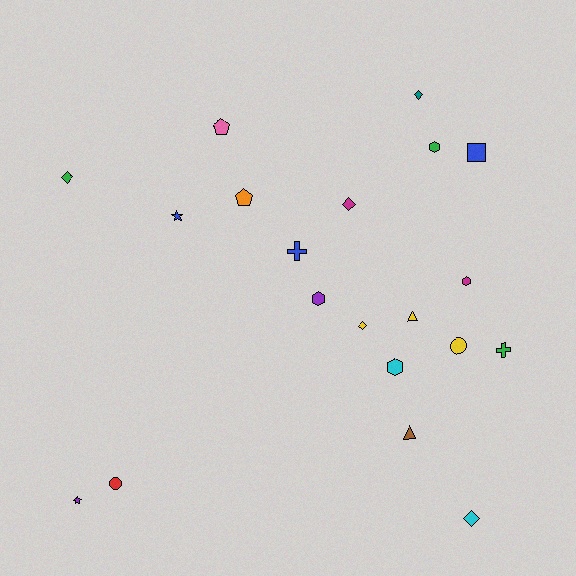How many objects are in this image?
There are 20 objects.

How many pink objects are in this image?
There is 1 pink object.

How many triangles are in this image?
There are 2 triangles.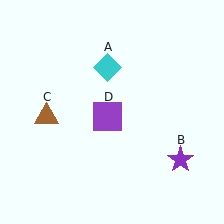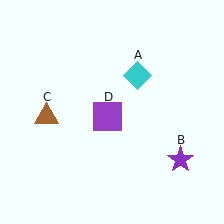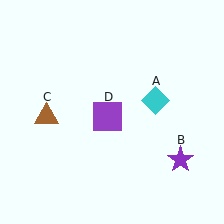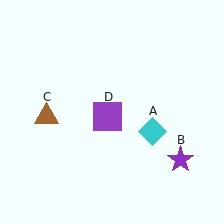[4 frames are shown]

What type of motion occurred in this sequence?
The cyan diamond (object A) rotated clockwise around the center of the scene.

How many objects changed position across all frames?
1 object changed position: cyan diamond (object A).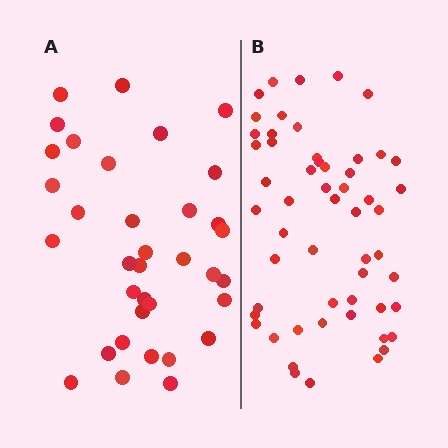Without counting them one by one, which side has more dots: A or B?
Region B (the right region) has more dots.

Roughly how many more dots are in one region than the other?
Region B has approximately 20 more dots than region A.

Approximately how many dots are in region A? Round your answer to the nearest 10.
About 40 dots. (The exact count is 35, which rounds to 40.)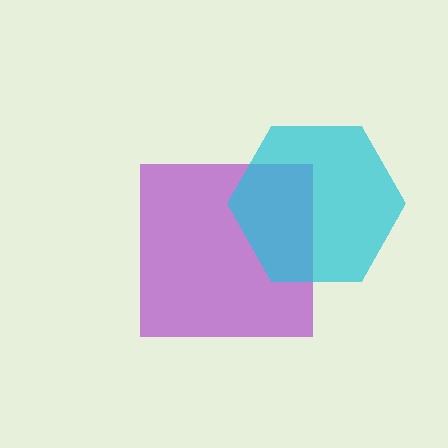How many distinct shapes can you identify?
There are 2 distinct shapes: a purple square, a cyan hexagon.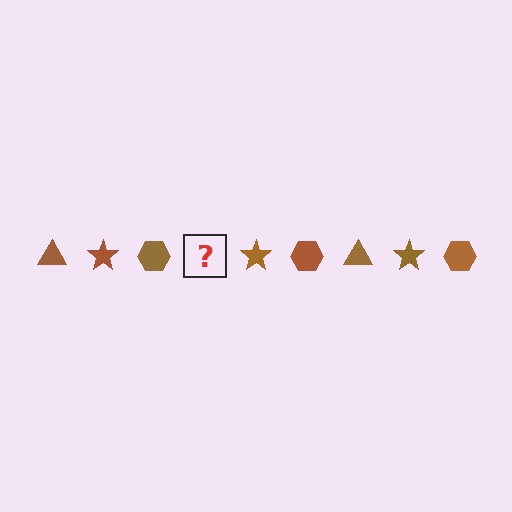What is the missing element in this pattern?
The missing element is a brown triangle.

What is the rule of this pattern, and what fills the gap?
The rule is that the pattern cycles through triangle, star, hexagon shapes in brown. The gap should be filled with a brown triangle.